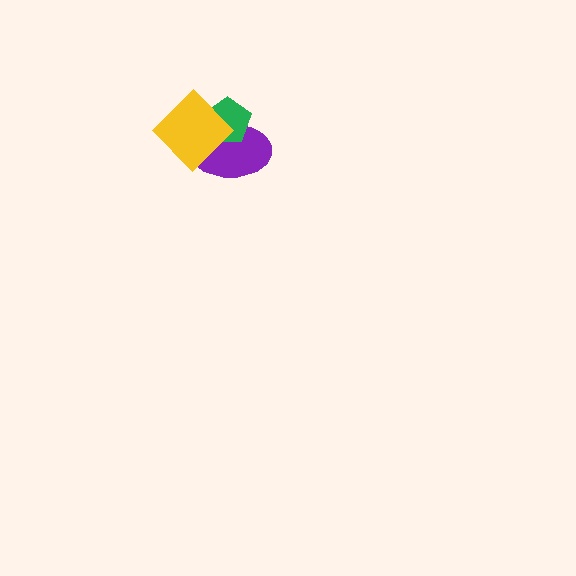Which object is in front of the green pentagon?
The yellow diamond is in front of the green pentagon.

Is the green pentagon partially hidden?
Yes, it is partially covered by another shape.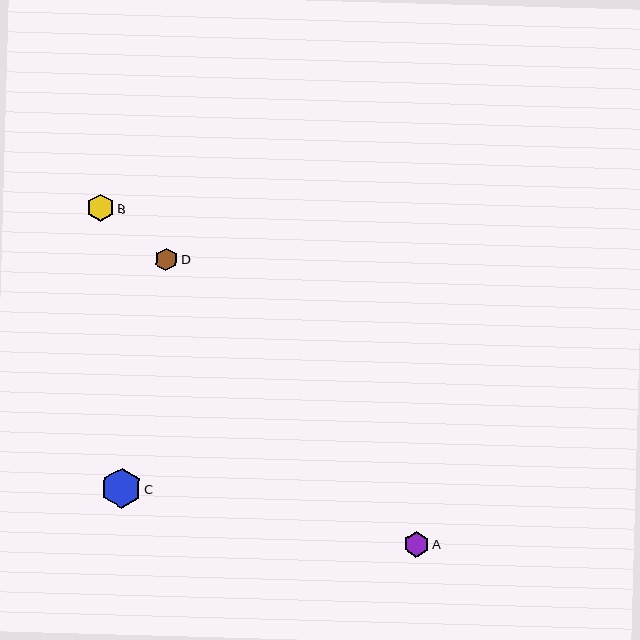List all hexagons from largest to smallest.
From largest to smallest: C, B, A, D.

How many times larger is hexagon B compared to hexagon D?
Hexagon B is approximately 1.2 times the size of hexagon D.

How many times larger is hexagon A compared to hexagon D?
Hexagon A is approximately 1.1 times the size of hexagon D.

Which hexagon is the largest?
Hexagon C is the largest with a size of approximately 40 pixels.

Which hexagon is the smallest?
Hexagon D is the smallest with a size of approximately 23 pixels.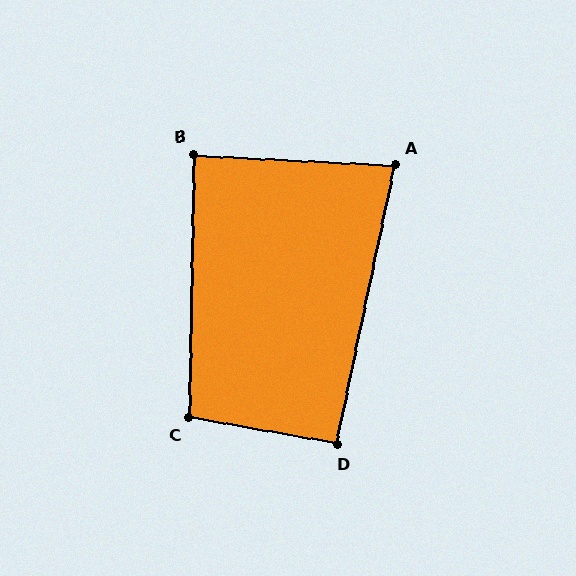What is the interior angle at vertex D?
Approximately 92 degrees (approximately right).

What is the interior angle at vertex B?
Approximately 88 degrees (approximately right).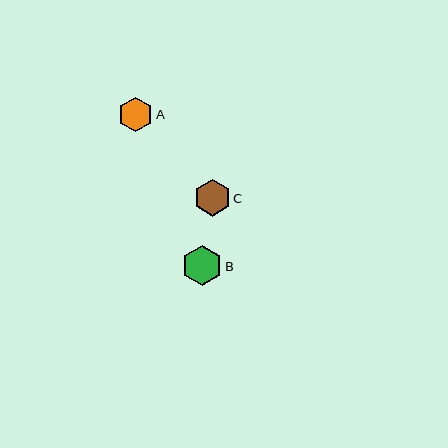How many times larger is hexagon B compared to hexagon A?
Hexagon B is approximately 1.1 times the size of hexagon A.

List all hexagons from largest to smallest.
From largest to smallest: B, C, A.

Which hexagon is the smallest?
Hexagon A is the smallest with a size of approximately 35 pixels.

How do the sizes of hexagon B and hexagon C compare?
Hexagon B and hexagon C are approximately the same size.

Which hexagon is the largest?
Hexagon B is the largest with a size of approximately 40 pixels.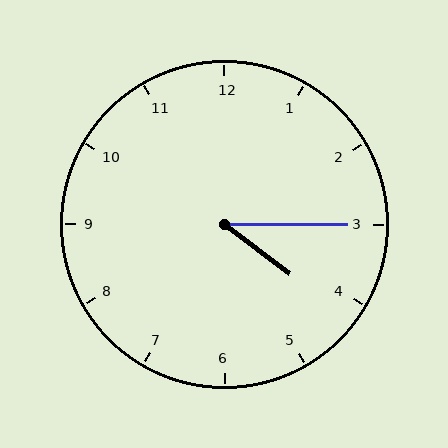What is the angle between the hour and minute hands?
Approximately 38 degrees.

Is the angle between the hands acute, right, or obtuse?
It is acute.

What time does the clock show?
4:15.